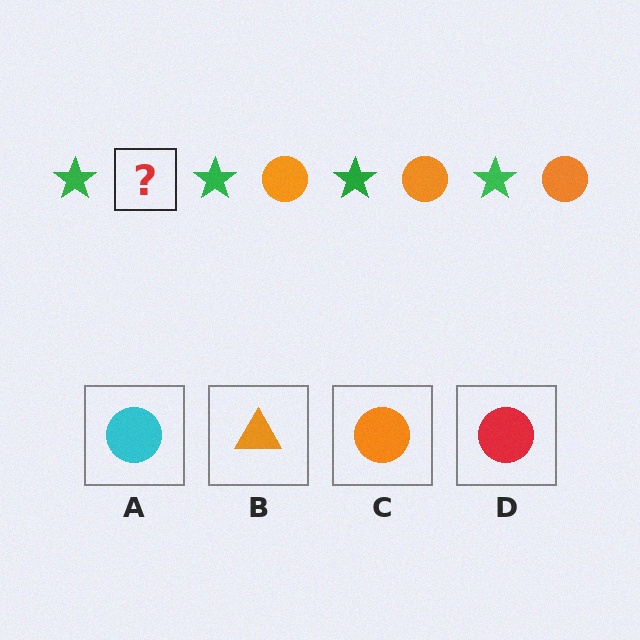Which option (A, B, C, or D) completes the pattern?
C.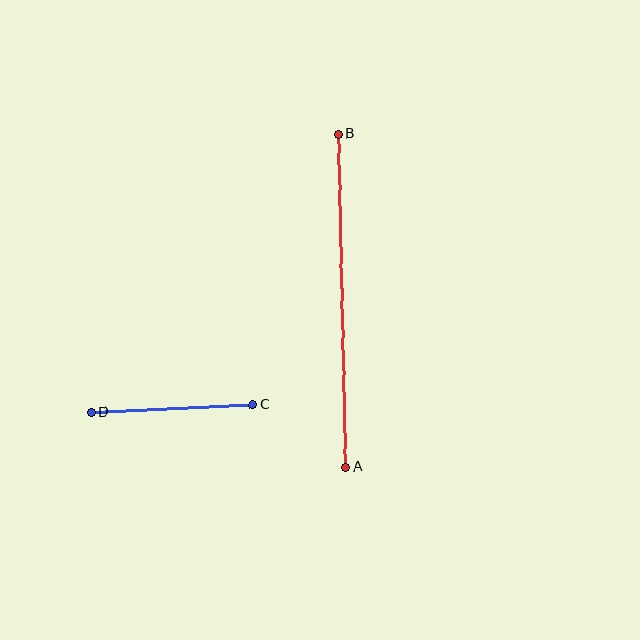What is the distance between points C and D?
The distance is approximately 161 pixels.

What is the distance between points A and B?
The distance is approximately 333 pixels.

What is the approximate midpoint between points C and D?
The midpoint is at approximately (172, 408) pixels.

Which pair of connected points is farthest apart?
Points A and B are farthest apart.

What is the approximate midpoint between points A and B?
The midpoint is at approximately (342, 301) pixels.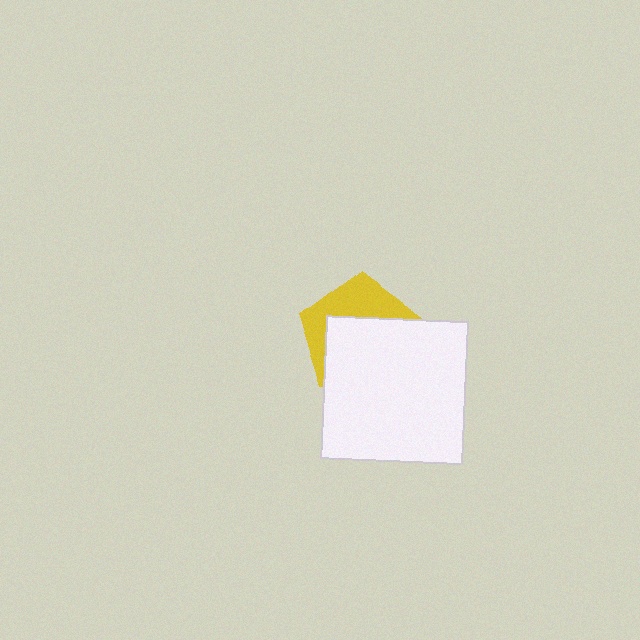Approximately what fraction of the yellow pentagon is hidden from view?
Roughly 61% of the yellow pentagon is hidden behind the white square.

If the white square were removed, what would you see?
You would see the complete yellow pentagon.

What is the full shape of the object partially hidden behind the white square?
The partially hidden object is a yellow pentagon.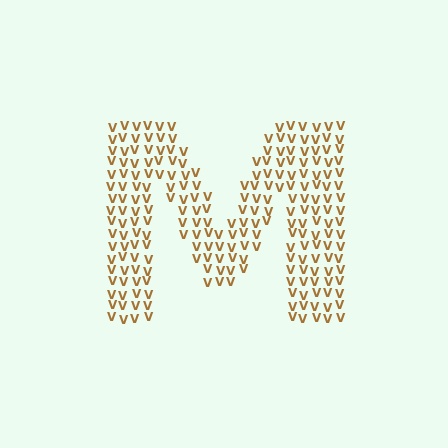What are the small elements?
The small elements are letter V's.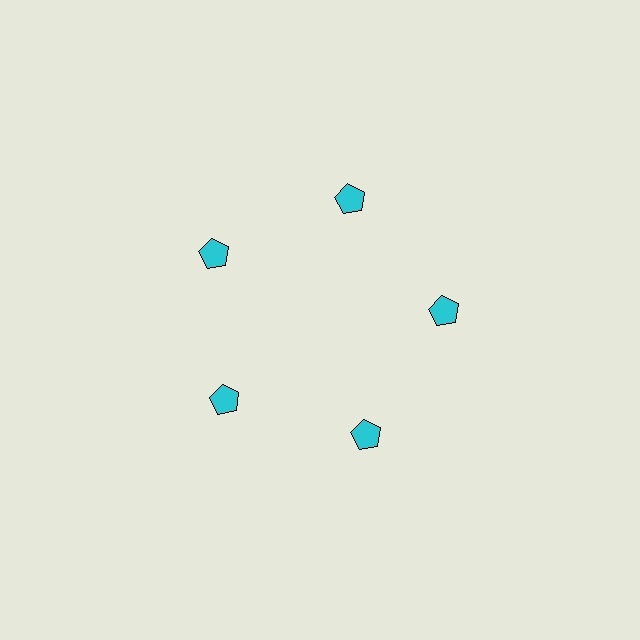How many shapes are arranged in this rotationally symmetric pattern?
There are 5 shapes, arranged in 5 groups of 1.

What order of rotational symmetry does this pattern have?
This pattern has 5-fold rotational symmetry.